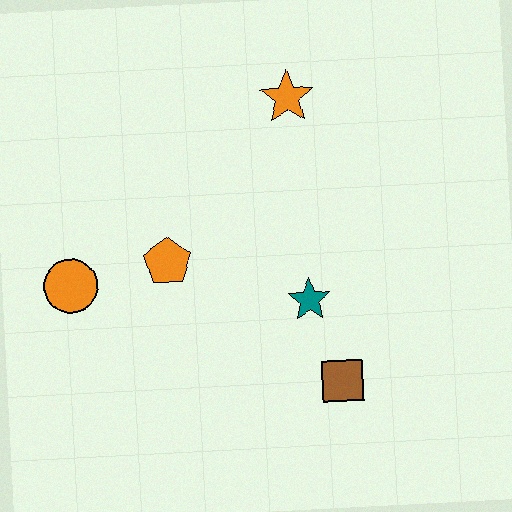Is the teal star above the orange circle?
No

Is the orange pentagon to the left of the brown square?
Yes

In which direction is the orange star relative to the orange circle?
The orange star is to the right of the orange circle.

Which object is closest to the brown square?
The teal star is closest to the brown square.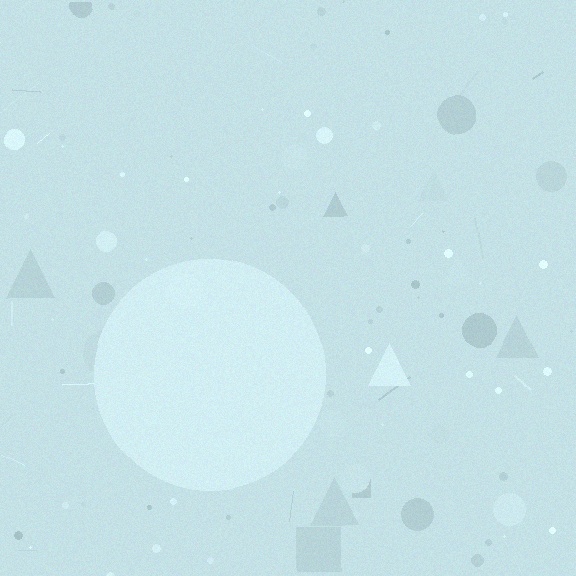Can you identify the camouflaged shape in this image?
The camouflaged shape is a circle.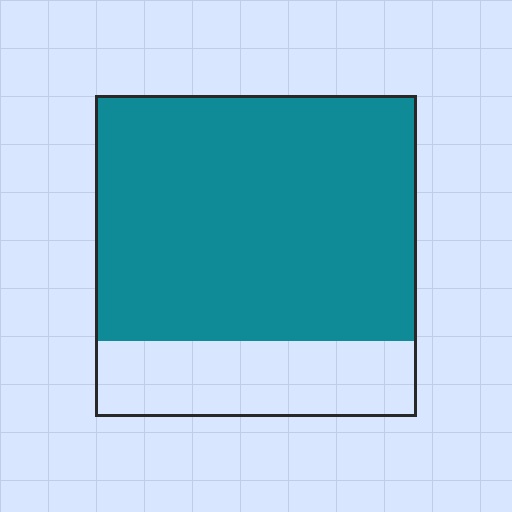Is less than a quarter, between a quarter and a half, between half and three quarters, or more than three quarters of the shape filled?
More than three quarters.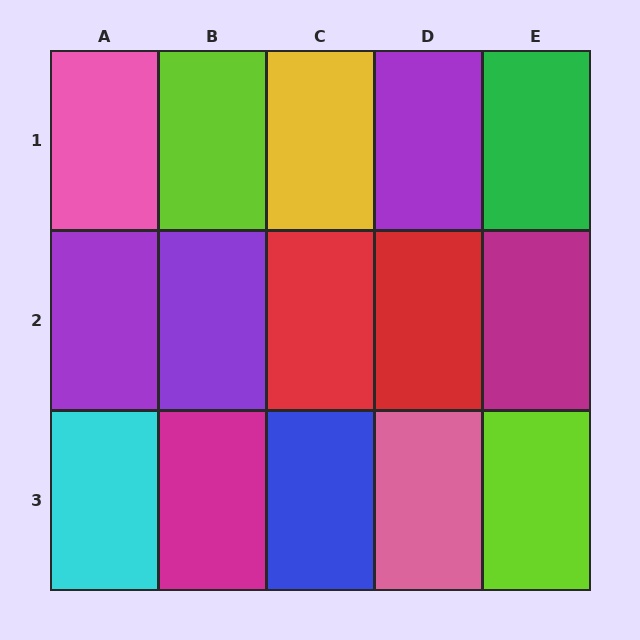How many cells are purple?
3 cells are purple.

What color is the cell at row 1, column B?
Lime.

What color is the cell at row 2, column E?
Magenta.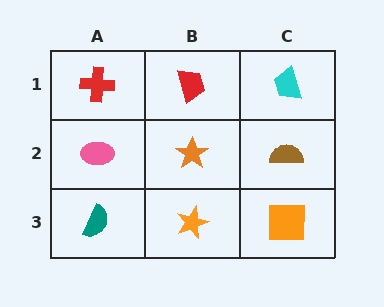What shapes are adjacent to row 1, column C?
A brown semicircle (row 2, column C), a red trapezoid (row 1, column B).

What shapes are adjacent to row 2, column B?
A red trapezoid (row 1, column B), an orange star (row 3, column B), a pink ellipse (row 2, column A), a brown semicircle (row 2, column C).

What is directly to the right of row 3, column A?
An orange star.